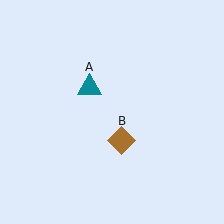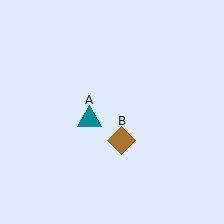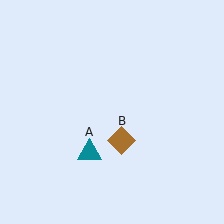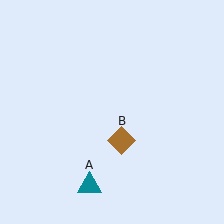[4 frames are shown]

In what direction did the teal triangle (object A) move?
The teal triangle (object A) moved down.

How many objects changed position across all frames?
1 object changed position: teal triangle (object A).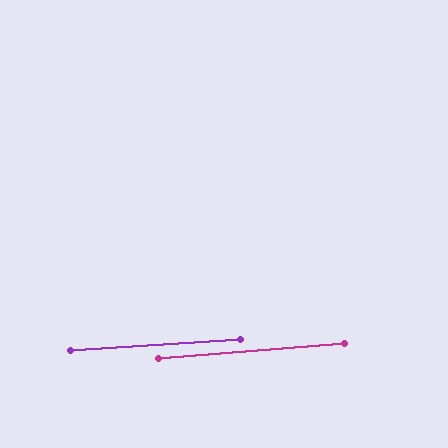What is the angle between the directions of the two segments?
Approximately 1 degree.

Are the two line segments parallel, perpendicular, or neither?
Parallel — their directions differ by only 0.6°.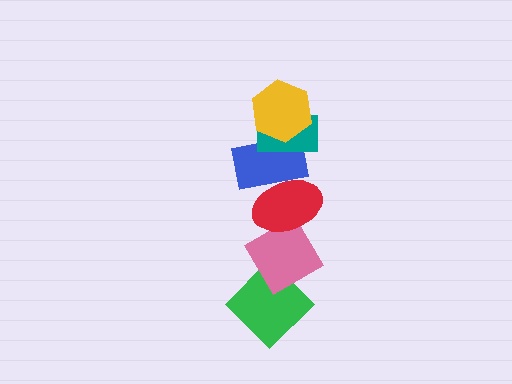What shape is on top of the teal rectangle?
The yellow hexagon is on top of the teal rectangle.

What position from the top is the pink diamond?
The pink diamond is 5th from the top.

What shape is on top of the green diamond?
The pink diamond is on top of the green diamond.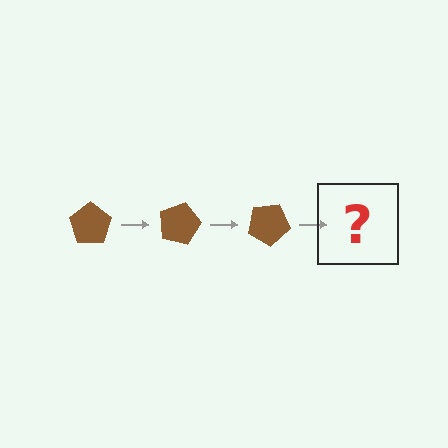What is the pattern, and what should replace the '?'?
The pattern is that the pentagon rotates 15 degrees each step. The '?' should be a brown pentagon rotated 45 degrees.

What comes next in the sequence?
The next element should be a brown pentagon rotated 45 degrees.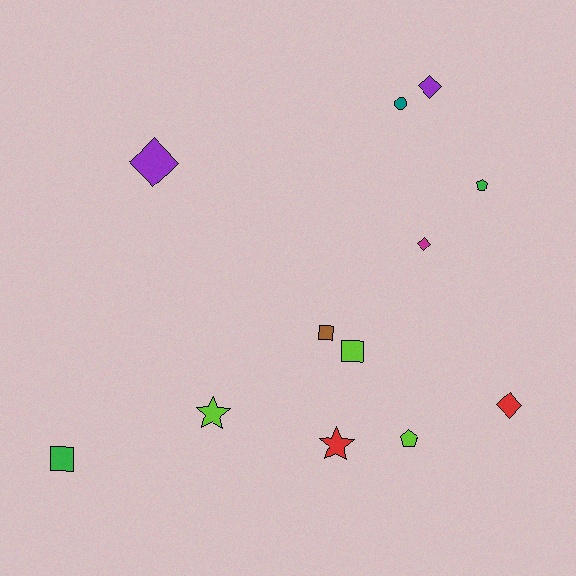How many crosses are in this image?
There are no crosses.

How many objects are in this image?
There are 12 objects.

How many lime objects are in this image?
There are 3 lime objects.